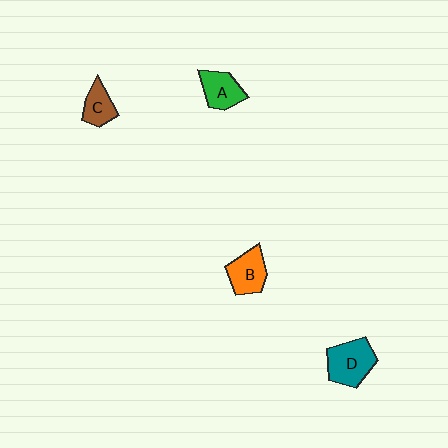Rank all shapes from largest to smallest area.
From largest to smallest: D (teal), B (orange), A (green), C (brown).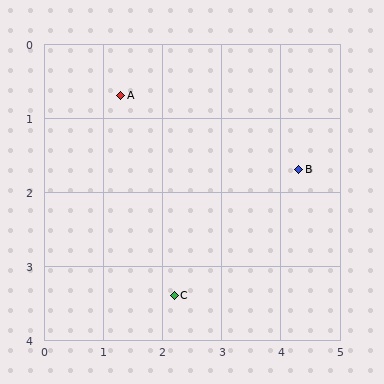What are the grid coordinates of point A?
Point A is at approximately (1.3, 0.7).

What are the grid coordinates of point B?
Point B is at approximately (4.3, 1.7).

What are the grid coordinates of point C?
Point C is at approximately (2.2, 3.4).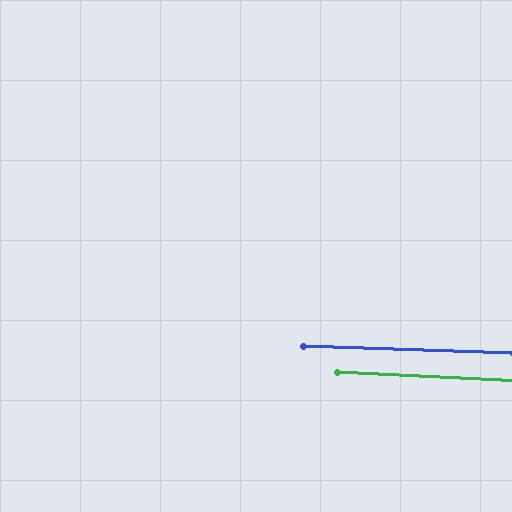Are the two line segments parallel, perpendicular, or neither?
Parallel — their directions differ by only 1.0°.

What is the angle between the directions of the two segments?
Approximately 1 degree.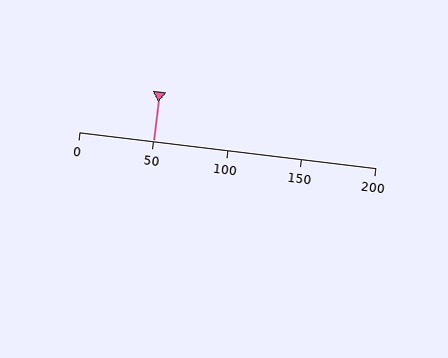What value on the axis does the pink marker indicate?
The marker indicates approximately 50.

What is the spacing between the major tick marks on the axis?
The major ticks are spaced 50 apart.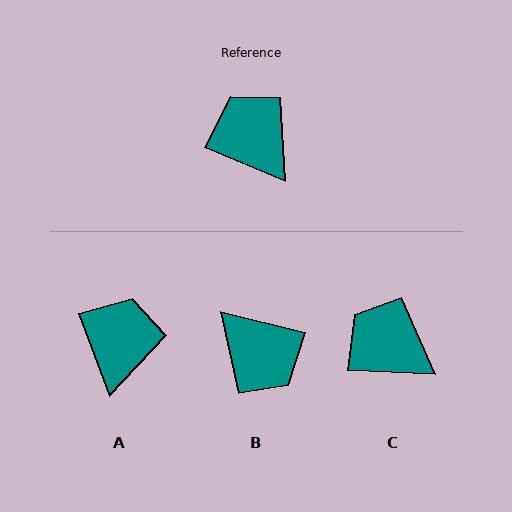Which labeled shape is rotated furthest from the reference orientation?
B, about 171 degrees away.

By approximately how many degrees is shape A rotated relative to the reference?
Approximately 47 degrees clockwise.